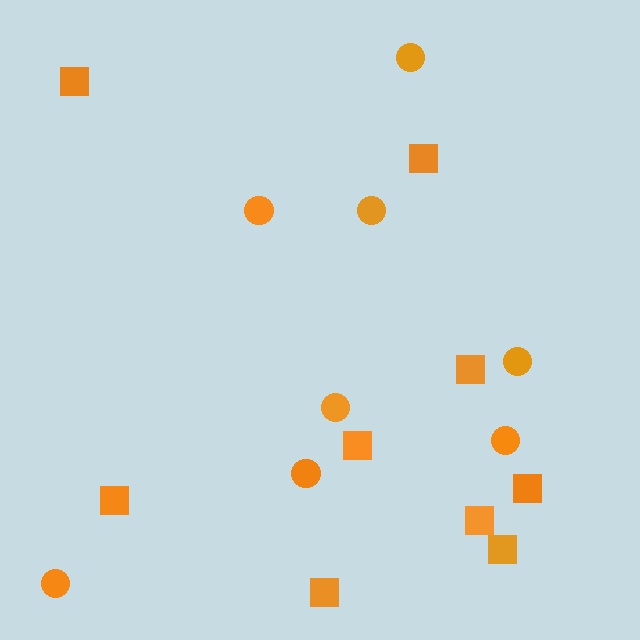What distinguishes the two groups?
There are 2 groups: one group of circles (8) and one group of squares (9).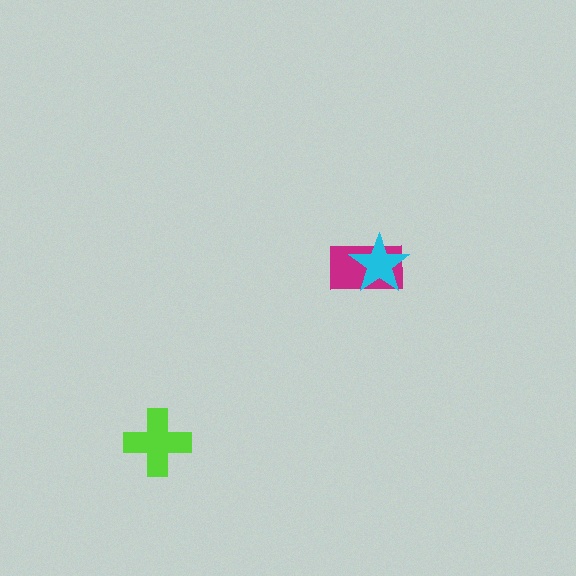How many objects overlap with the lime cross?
0 objects overlap with the lime cross.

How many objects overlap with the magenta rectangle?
1 object overlaps with the magenta rectangle.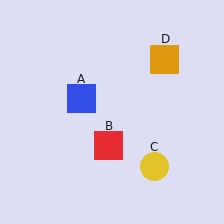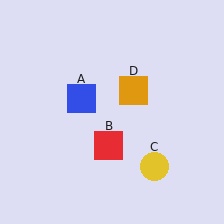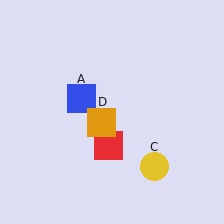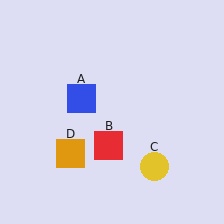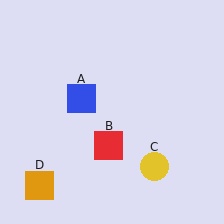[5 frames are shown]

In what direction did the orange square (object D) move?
The orange square (object D) moved down and to the left.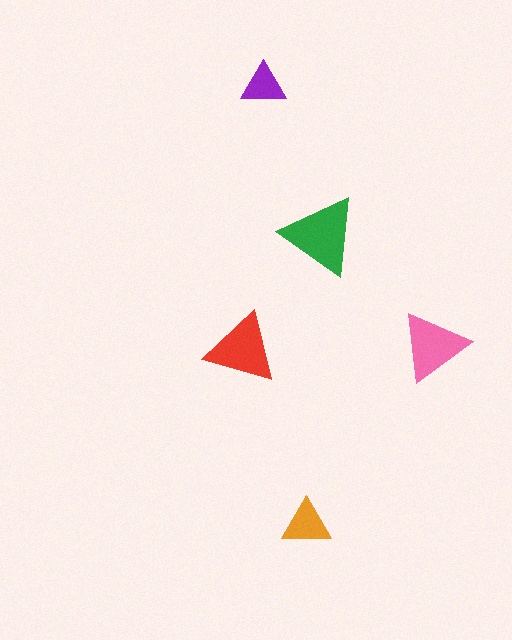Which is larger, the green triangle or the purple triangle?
The green one.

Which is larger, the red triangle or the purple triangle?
The red one.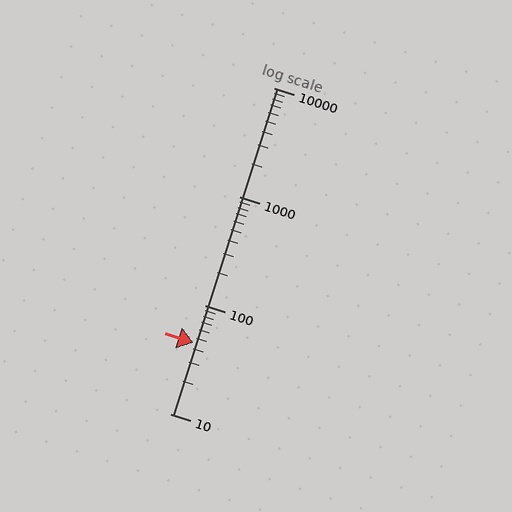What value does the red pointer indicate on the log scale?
The pointer indicates approximately 45.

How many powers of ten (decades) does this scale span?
The scale spans 3 decades, from 10 to 10000.